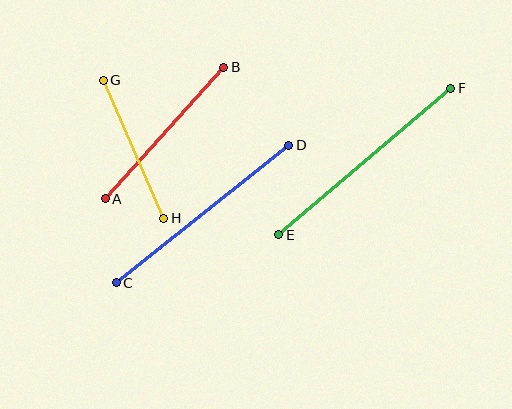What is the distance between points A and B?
The distance is approximately 177 pixels.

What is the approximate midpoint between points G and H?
The midpoint is at approximately (133, 149) pixels.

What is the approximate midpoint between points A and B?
The midpoint is at approximately (165, 133) pixels.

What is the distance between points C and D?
The distance is approximately 221 pixels.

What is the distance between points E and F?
The distance is approximately 226 pixels.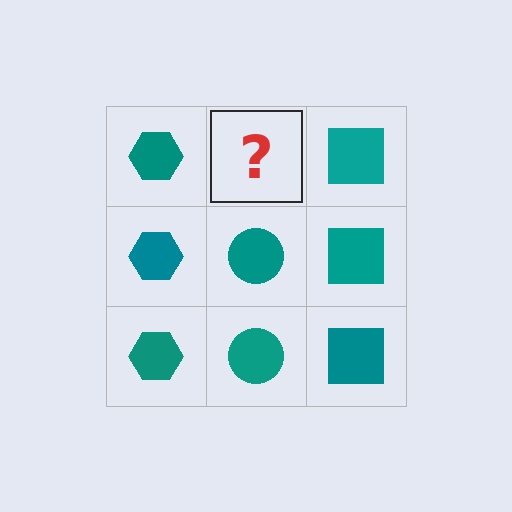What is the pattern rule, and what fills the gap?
The rule is that each column has a consistent shape. The gap should be filled with a teal circle.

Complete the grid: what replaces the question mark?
The question mark should be replaced with a teal circle.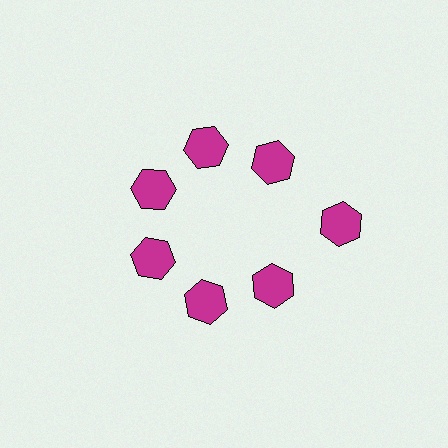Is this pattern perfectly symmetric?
No. The 7 magenta hexagons are arranged in a ring, but one element near the 3 o'clock position is pushed outward from the center, breaking the 7-fold rotational symmetry.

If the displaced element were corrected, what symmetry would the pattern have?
It would have 7-fold rotational symmetry — the pattern would map onto itself every 51 degrees.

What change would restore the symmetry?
The symmetry would be restored by moving it inward, back onto the ring so that all 7 hexagons sit at equal angles and equal distance from the center.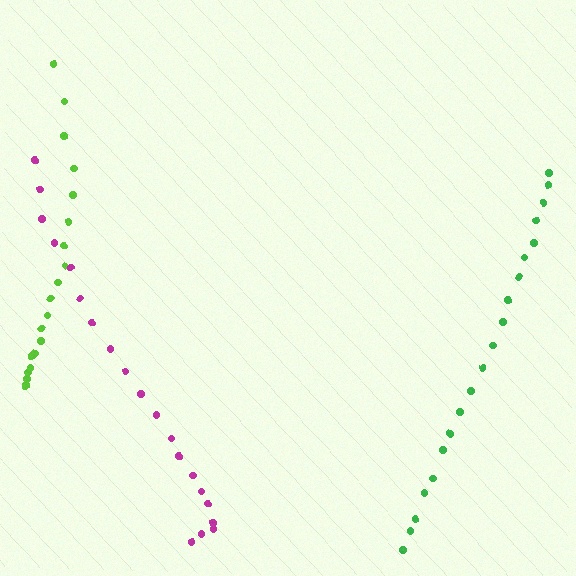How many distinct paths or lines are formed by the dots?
There are 3 distinct paths.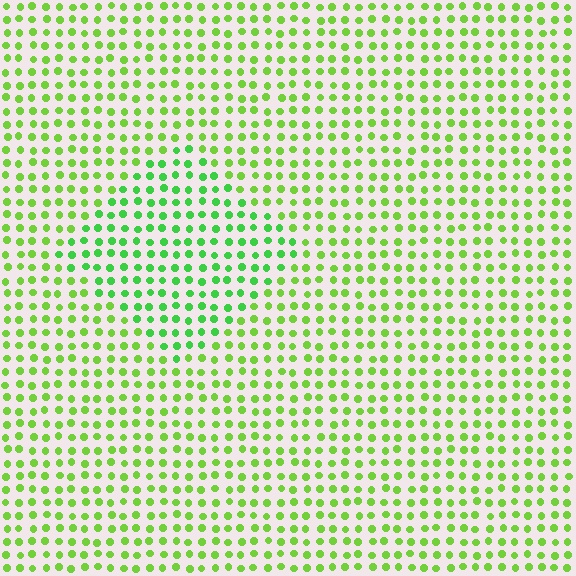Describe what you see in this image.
The image is filled with small lime elements in a uniform arrangement. A diamond-shaped region is visible where the elements are tinted to a slightly different hue, forming a subtle color boundary.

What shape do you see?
I see a diamond.